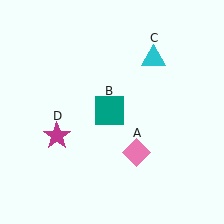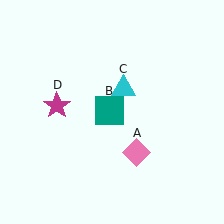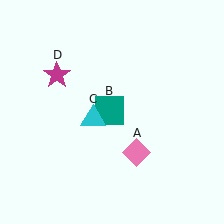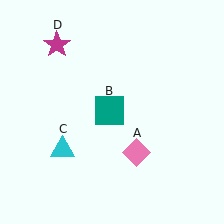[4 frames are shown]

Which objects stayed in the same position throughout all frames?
Pink diamond (object A) and teal square (object B) remained stationary.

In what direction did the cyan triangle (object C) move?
The cyan triangle (object C) moved down and to the left.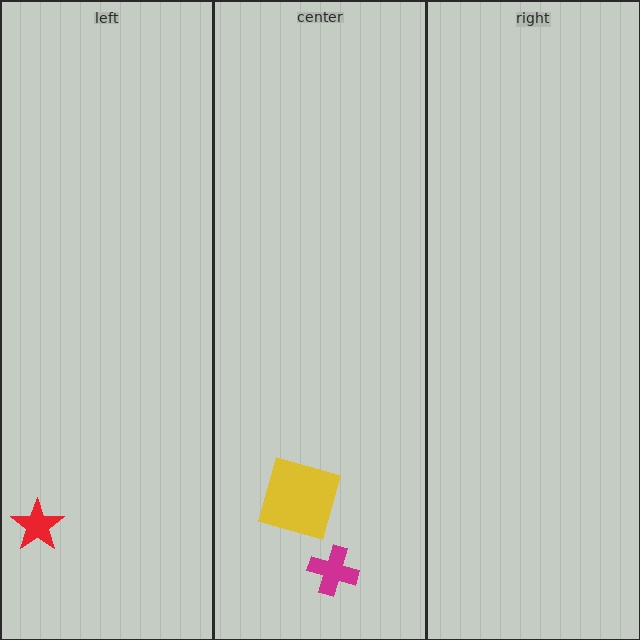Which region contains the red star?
The left region.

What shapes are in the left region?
The red star.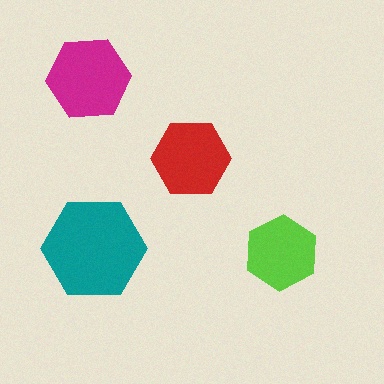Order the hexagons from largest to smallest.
the teal one, the magenta one, the red one, the lime one.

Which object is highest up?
The magenta hexagon is topmost.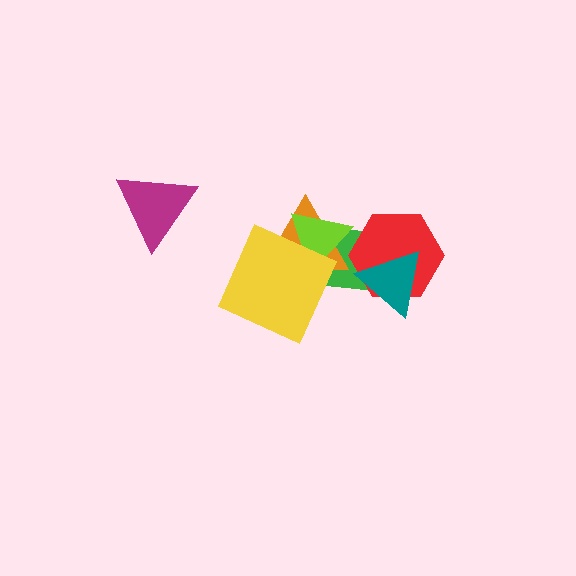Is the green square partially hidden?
Yes, it is partially covered by another shape.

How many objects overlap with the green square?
4 objects overlap with the green square.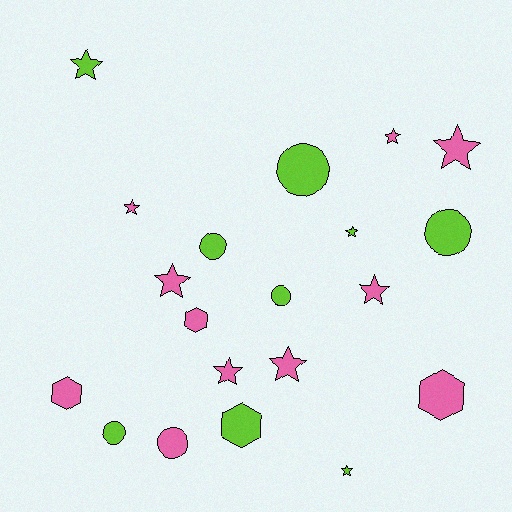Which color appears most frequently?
Pink, with 11 objects.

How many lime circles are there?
There are 5 lime circles.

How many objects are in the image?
There are 20 objects.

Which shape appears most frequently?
Star, with 10 objects.